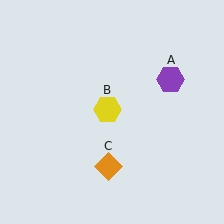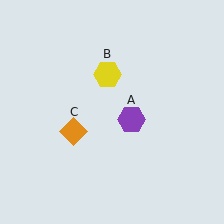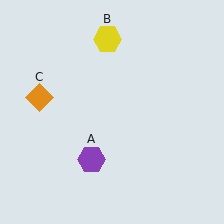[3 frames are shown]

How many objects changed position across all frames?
3 objects changed position: purple hexagon (object A), yellow hexagon (object B), orange diamond (object C).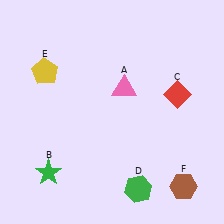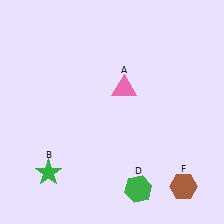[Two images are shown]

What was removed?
The red diamond (C), the yellow pentagon (E) were removed in Image 2.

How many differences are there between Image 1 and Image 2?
There are 2 differences between the two images.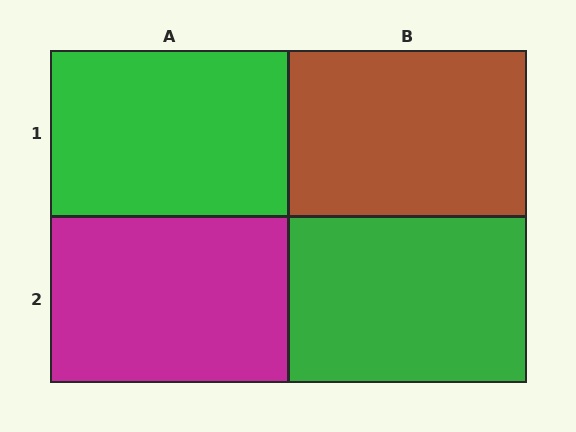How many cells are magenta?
1 cell is magenta.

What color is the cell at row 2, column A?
Magenta.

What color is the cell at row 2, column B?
Green.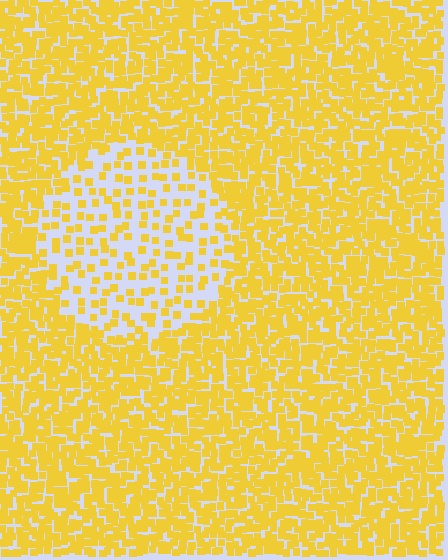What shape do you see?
I see a circle.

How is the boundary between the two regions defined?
The boundary is defined by a change in element density (approximately 2.7x ratio). All elements are the same color, size, and shape.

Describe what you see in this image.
The image contains small yellow elements arranged at two different densities. A circle-shaped region is visible where the elements are less densely packed than the surrounding area.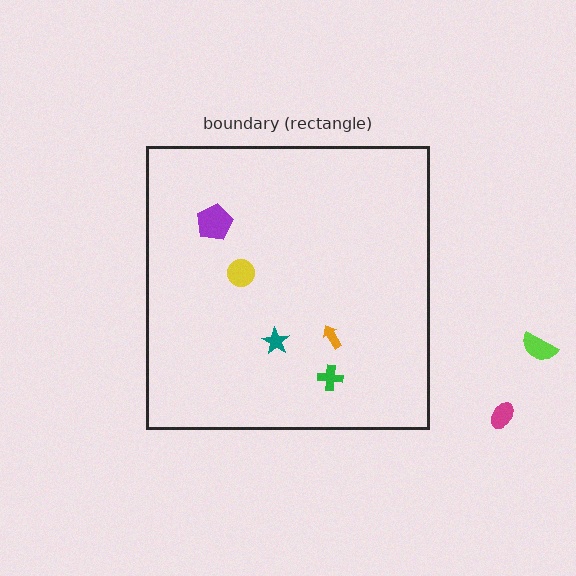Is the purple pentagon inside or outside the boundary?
Inside.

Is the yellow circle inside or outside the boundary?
Inside.